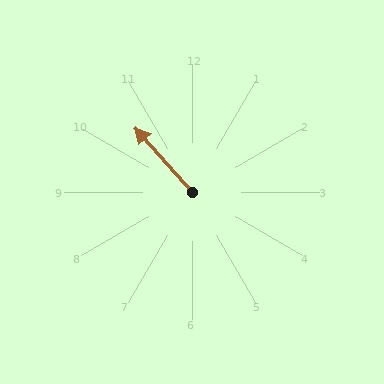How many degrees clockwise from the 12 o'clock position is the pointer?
Approximately 318 degrees.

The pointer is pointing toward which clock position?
Roughly 11 o'clock.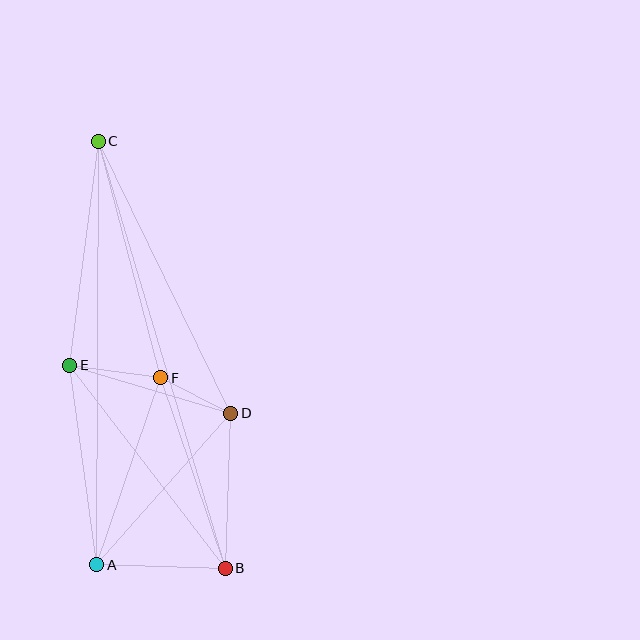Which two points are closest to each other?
Points D and F are closest to each other.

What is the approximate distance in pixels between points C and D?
The distance between C and D is approximately 303 pixels.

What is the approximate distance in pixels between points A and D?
The distance between A and D is approximately 202 pixels.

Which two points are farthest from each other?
Points B and C are farthest from each other.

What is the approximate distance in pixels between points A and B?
The distance between A and B is approximately 128 pixels.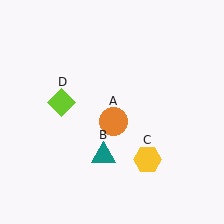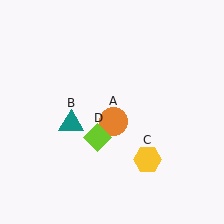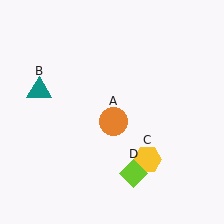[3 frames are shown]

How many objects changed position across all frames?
2 objects changed position: teal triangle (object B), lime diamond (object D).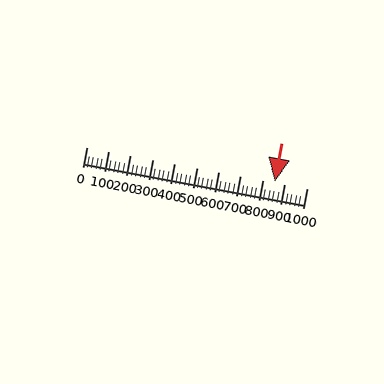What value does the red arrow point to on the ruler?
The red arrow points to approximately 856.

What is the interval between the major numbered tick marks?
The major tick marks are spaced 100 units apart.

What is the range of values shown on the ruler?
The ruler shows values from 0 to 1000.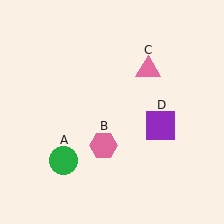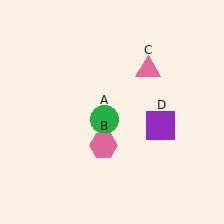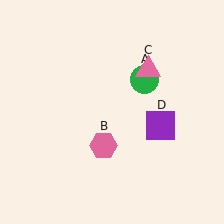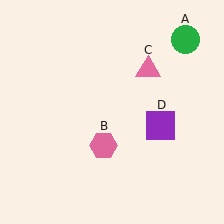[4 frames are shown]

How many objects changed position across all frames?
1 object changed position: green circle (object A).